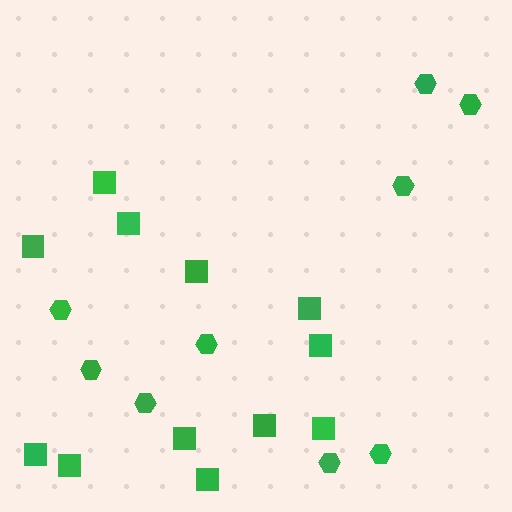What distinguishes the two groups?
There are 2 groups: one group of squares (12) and one group of hexagons (9).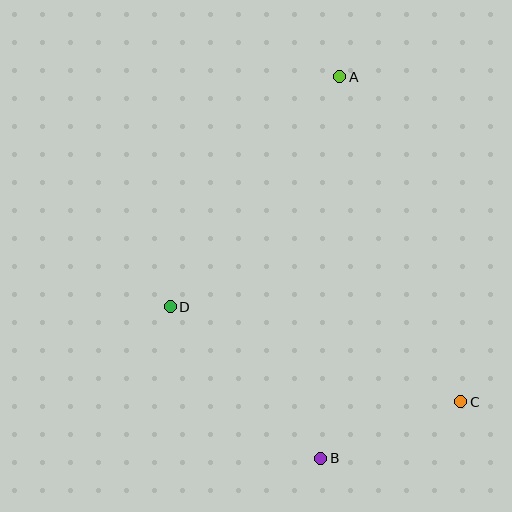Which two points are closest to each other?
Points B and C are closest to each other.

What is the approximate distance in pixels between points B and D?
The distance between B and D is approximately 213 pixels.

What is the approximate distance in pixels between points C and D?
The distance between C and D is approximately 306 pixels.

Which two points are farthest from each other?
Points A and B are farthest from each other.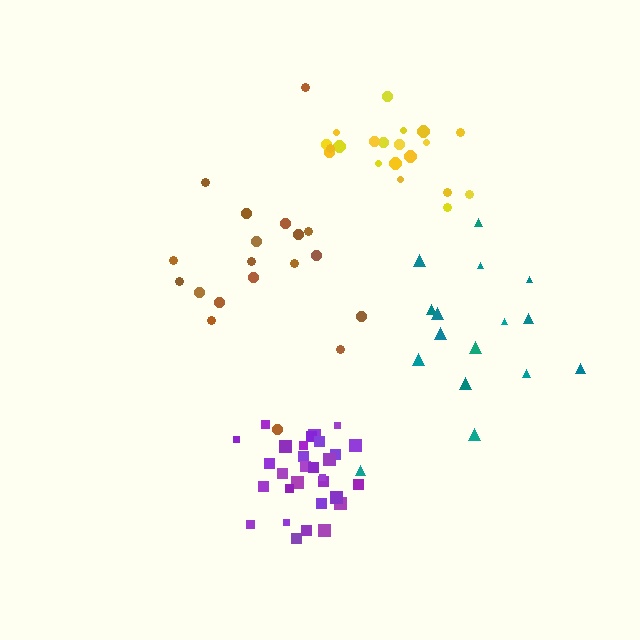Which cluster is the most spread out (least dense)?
Brown.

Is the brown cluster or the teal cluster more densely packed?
Teal.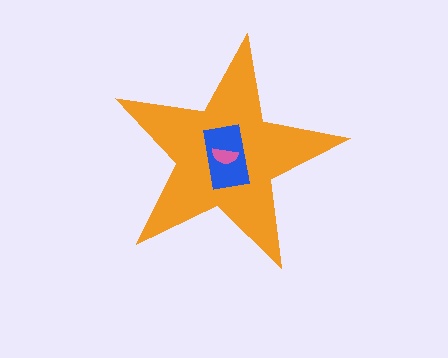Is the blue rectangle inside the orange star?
Yes.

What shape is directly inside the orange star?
The blue rectangle.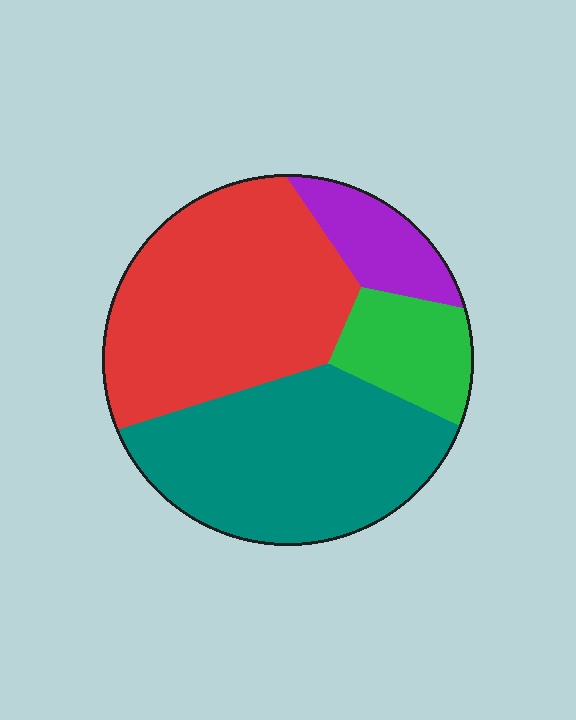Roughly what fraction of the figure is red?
Red takes up between a quarter and a half of the figure.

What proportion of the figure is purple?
Purple takes up about one tenth (1/10) of the figure.